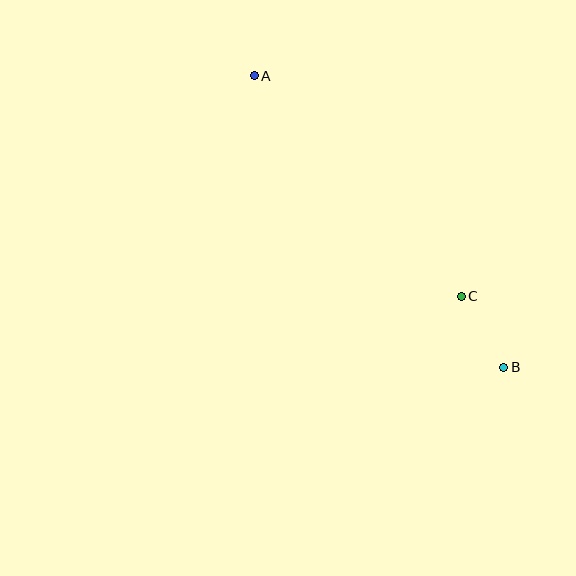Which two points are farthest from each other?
Points A and B are farthest from each other.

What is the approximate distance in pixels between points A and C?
The distance between A and C is approximately 302 pixels.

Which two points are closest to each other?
Points B and C are closest to each other.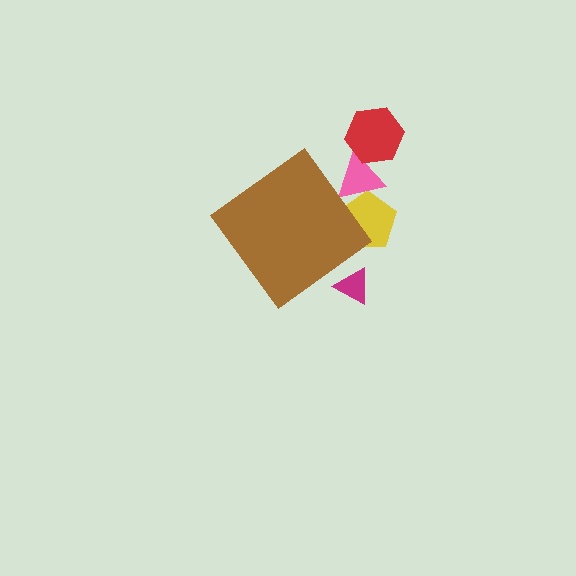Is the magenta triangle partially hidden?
Yes, the magenta triangle is partially hidden behind the brown diamond.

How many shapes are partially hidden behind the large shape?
3 shapes are partially hidden.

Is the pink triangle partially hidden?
Yes, the pink triangle is partially hidden behind the brown diamond.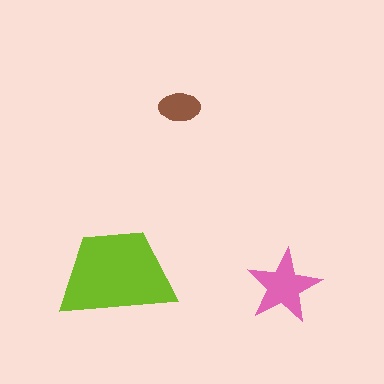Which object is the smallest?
The brown ellipse.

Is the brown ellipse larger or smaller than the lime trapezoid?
Smaller.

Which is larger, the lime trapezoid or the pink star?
The lime trapezoid.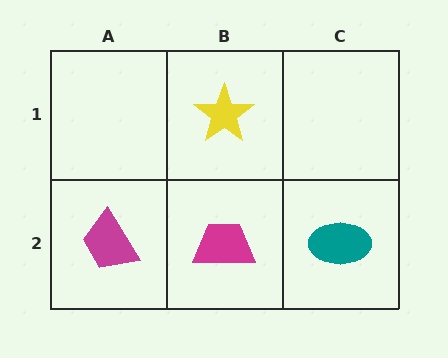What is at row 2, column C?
A teal ellipse.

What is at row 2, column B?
A magenta trapezoid.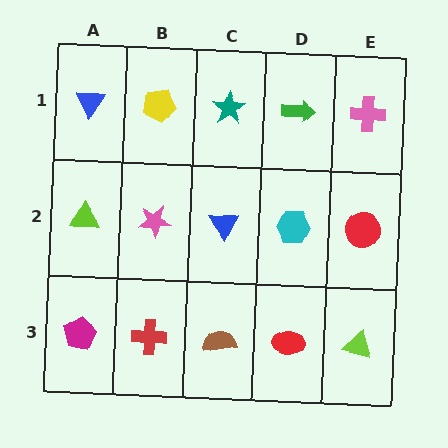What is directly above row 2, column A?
A blue triangle.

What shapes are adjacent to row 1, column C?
A blue triangle (row 2, column C), a yellow pentagon (row 1, column B), a green arrow (row 1, column D).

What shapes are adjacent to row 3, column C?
A blue triangle (row 2, column C), a red cross (row 3, column B), a red ellipse (row 3, column D).